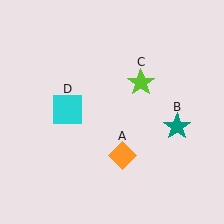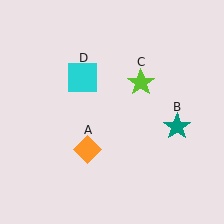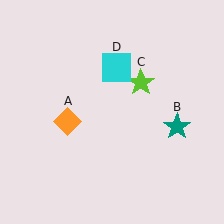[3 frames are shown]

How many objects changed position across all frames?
2 objects changed position: orange diamond (object A), cyan square (object D).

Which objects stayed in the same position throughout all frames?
Teal star (object B) and lime star (object C) remained stationary.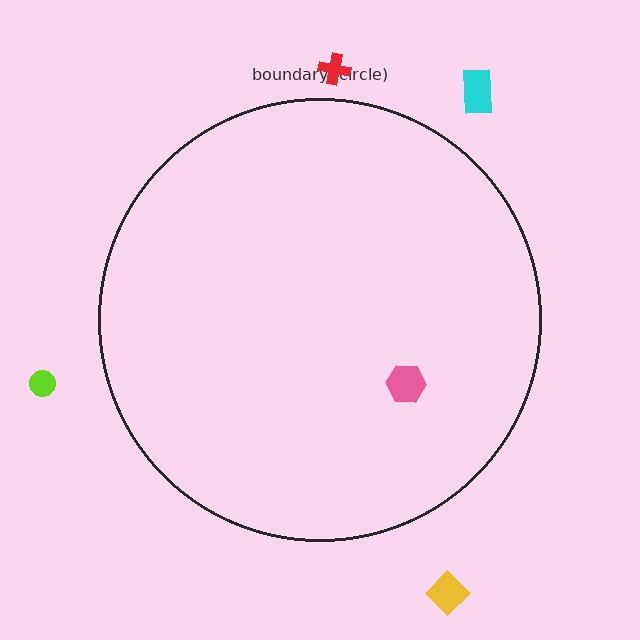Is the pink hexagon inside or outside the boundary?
Inside.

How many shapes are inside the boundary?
1 inside, 4 outside.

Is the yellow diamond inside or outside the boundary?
Outside.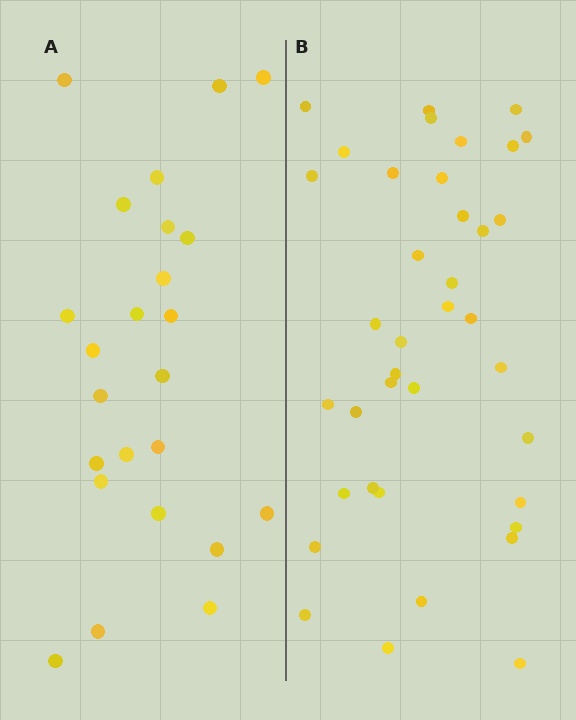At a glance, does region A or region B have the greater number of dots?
Region B (the right region) has more dots.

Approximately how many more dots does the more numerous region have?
Region B has approximately 15 more dots than region A.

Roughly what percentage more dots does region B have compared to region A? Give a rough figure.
About 60% more.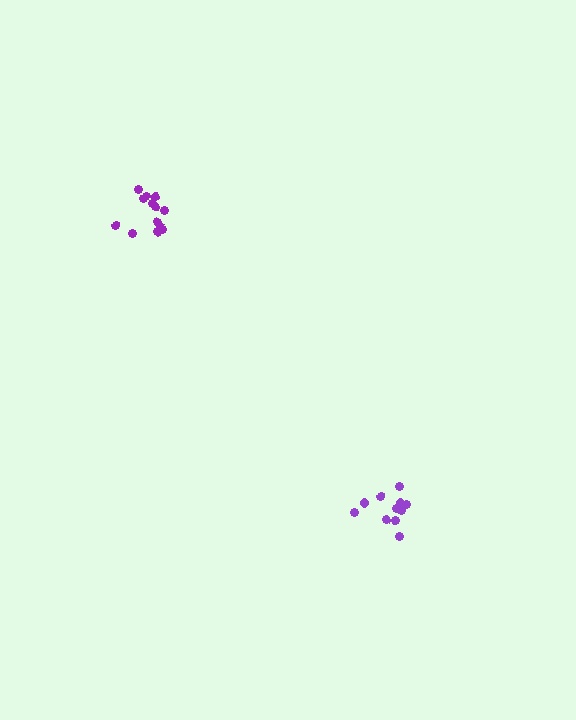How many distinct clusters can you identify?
There are 2 distinct clusters.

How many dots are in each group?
Group 1: 13 dots, Group 2: 11 dots (24 total).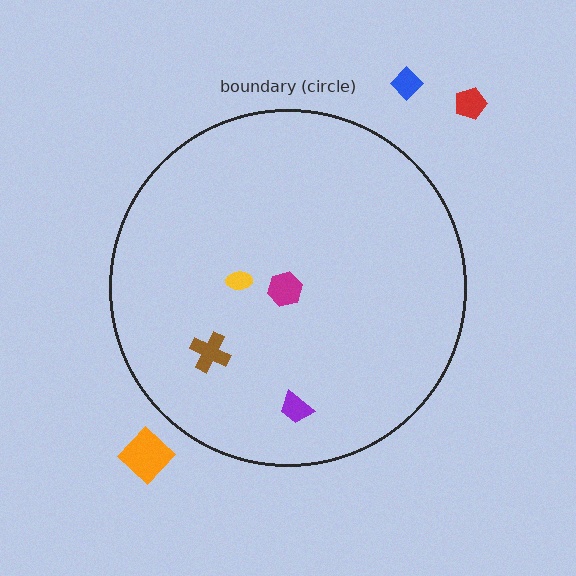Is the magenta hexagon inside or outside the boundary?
Inside.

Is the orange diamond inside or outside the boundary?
Outside.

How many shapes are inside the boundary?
4 inside, 3 outside.